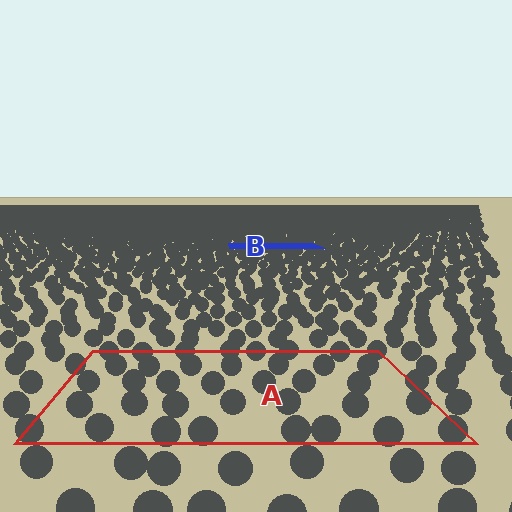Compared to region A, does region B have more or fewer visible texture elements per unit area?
Region B has more texture elements per unit area — they are packed more densely because it is farther away.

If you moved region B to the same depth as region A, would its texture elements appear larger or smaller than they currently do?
They would appear larger. At a closer depth, the same texture elements are projected at a bigger on-screen size.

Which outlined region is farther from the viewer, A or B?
Region B is farther from the viewer — the texture elements inside it appear smaller and more densely packed.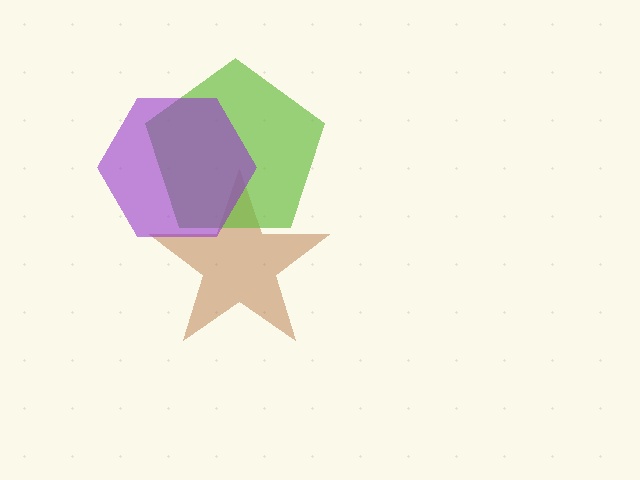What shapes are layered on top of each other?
The layered shapes are: a brown star, a lime pentagon, a purple hexagon.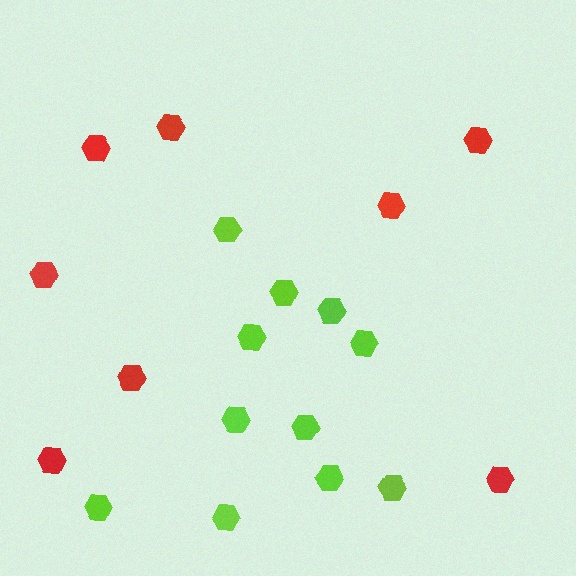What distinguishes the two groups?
There are 2 groups: one group of lime hexagons (11) and one group of red hexagons (8).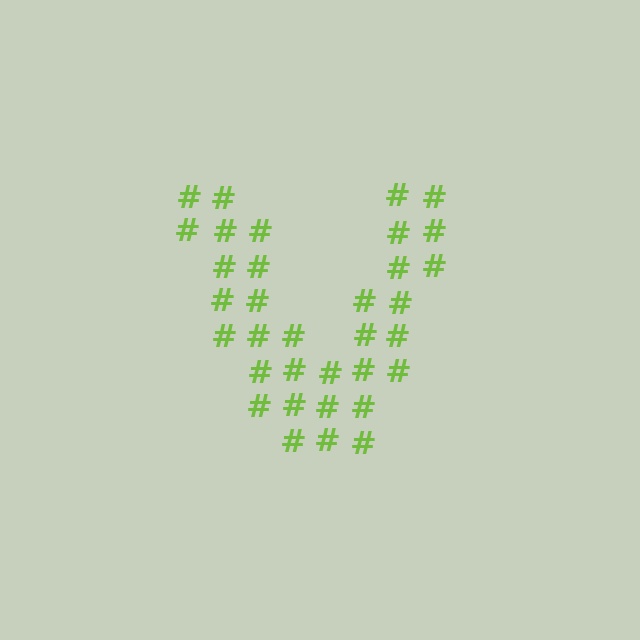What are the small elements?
The small elements are hash symbols.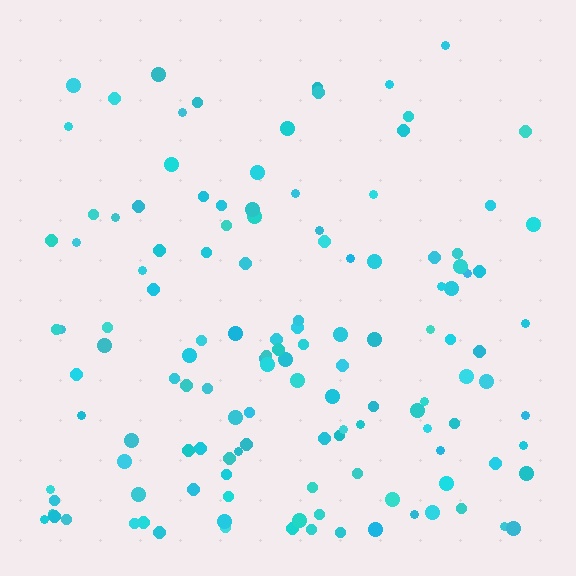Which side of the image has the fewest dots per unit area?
The top.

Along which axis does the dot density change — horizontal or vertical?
Vertical.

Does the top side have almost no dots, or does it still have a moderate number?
Still a moderate number, just noticeably fewer than the bottom.